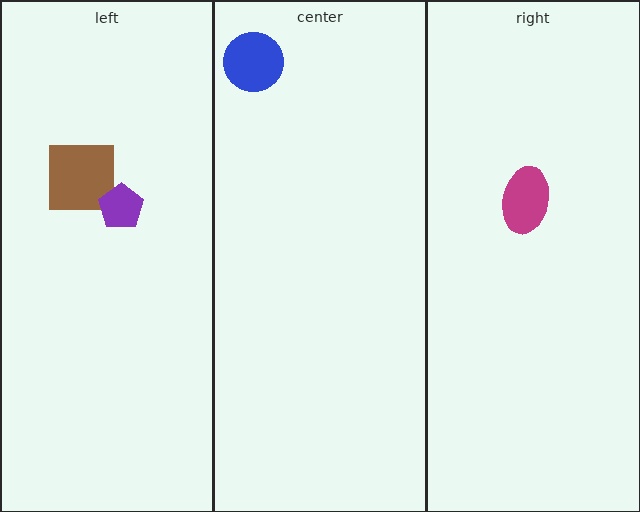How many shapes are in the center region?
1.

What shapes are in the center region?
The blue circle.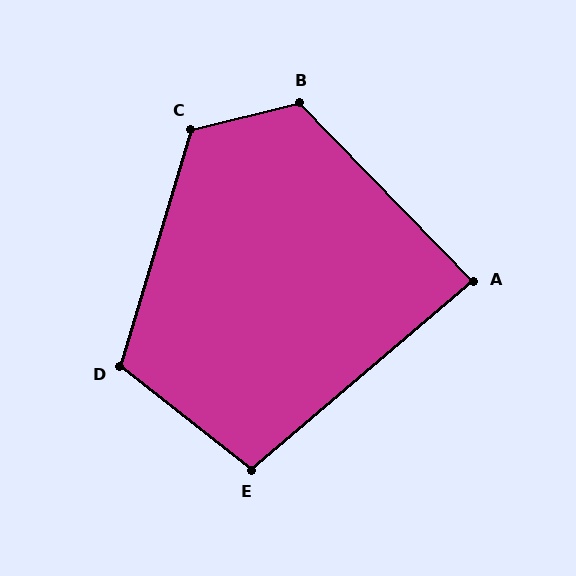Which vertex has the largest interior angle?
C, at approximately 121 degrees.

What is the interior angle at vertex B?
Approximately 120 degrees (obtuse).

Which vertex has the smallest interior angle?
A, at approximately 86 degrees.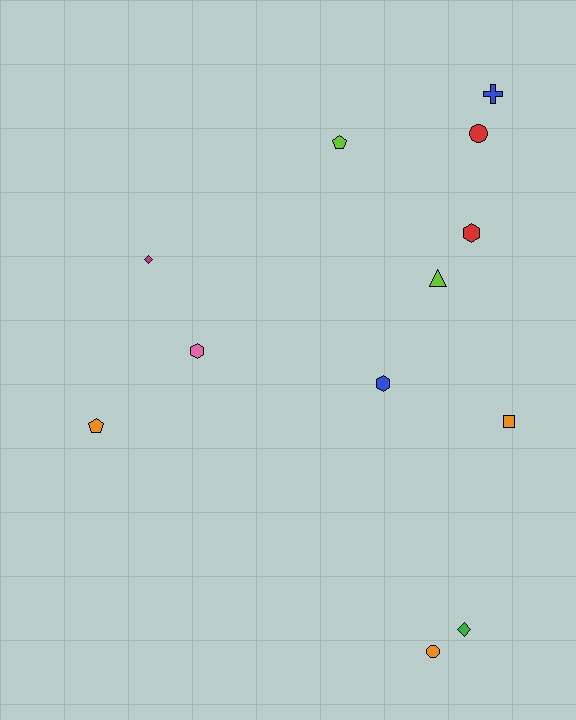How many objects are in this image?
There are 12 objects.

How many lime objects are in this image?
There are 2 lime objects.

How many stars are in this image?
There are no stars.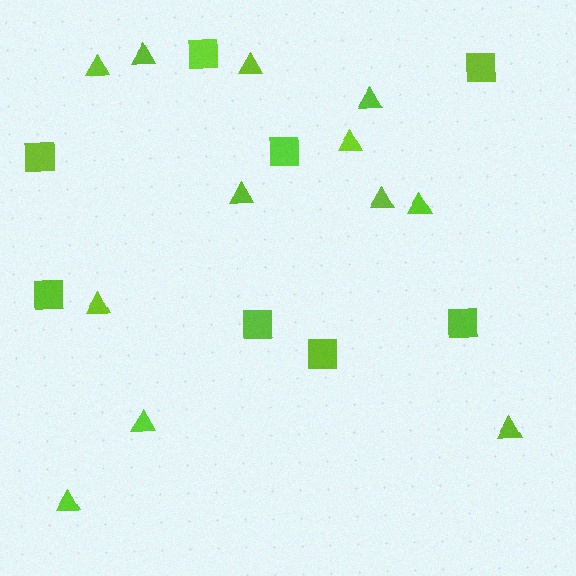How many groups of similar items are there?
There are 2 groups: one group of triangles (12) and one group of squares (8).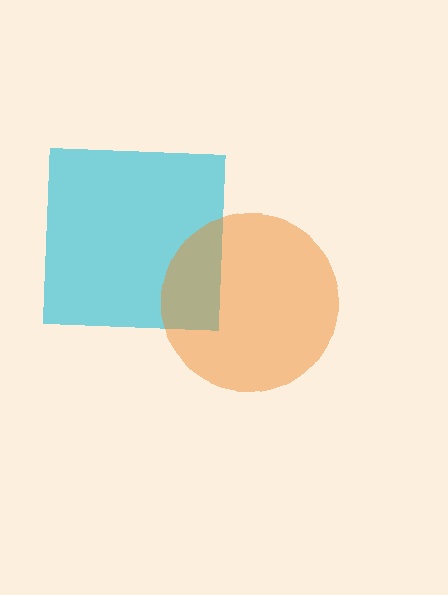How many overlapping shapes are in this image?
There are 2 overlapping shapes in the image.